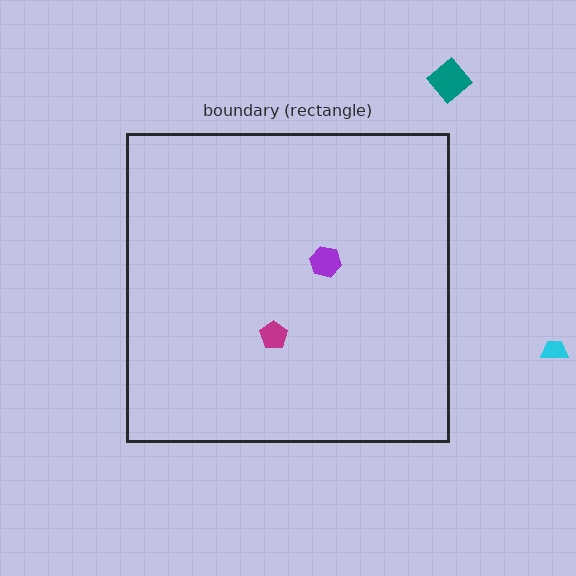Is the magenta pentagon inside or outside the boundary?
Inside.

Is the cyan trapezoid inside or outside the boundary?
Outside.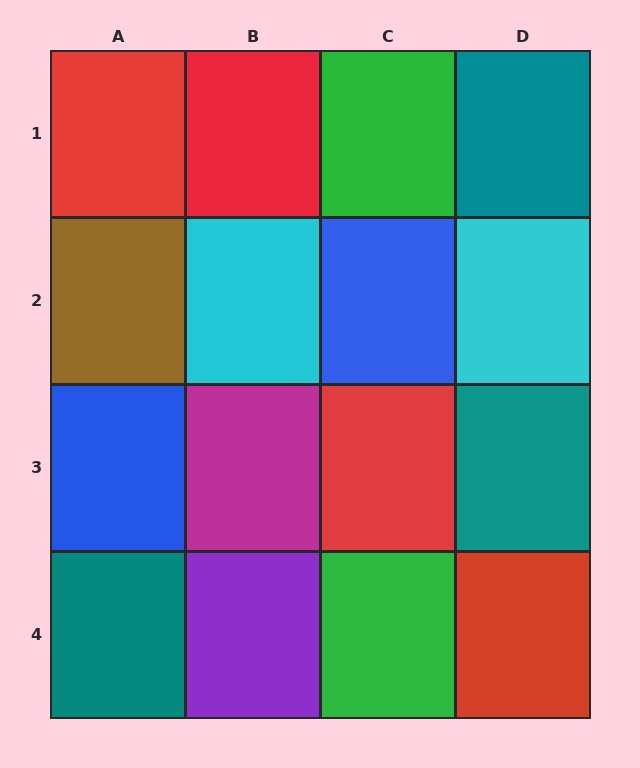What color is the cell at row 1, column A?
Red.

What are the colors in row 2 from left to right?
Brown, cyan, blue, cyan.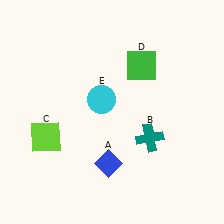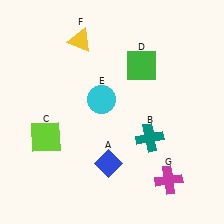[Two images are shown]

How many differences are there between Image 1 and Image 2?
There are 2 differences between the two images.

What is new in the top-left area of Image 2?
A yellow triangle (F) was added in the top-left area of Image 2.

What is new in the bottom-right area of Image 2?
A magenta cross (G) was added in the bottom-right area of Image 2.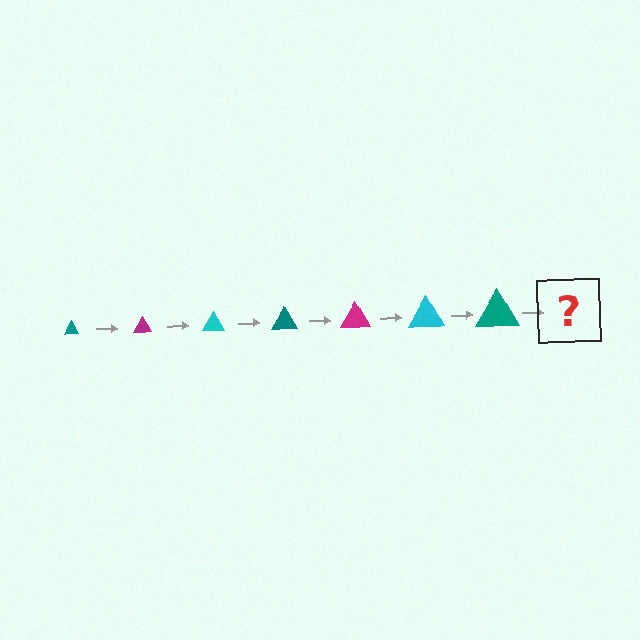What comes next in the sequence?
The next element should be a magenta triangle, larger than the previous one.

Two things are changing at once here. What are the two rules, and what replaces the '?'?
The two rules are that the triangle grows larger each step and the color cycles through teal, magenta, and cyan. The '?' should be a magenta triangle, larger than the previous one.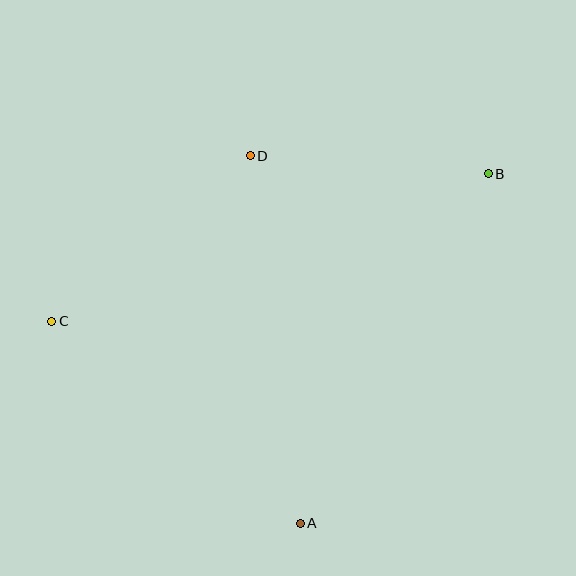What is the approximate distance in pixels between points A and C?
The distance between A and C is approximately 320 pixels.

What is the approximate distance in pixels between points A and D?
The distance between A and D is approximately 371 pixels.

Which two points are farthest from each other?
Points B and C are farthest from each other.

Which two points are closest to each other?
Points B and D are closest to each other.